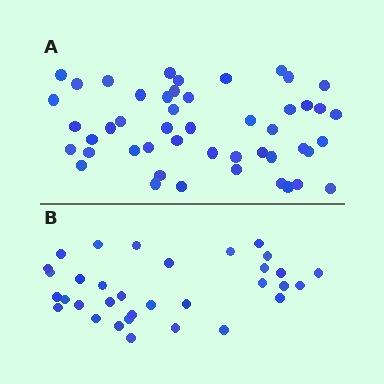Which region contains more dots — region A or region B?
Region A (the top region) has more dots.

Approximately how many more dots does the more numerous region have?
Region A has approximately 15 more dots than region B.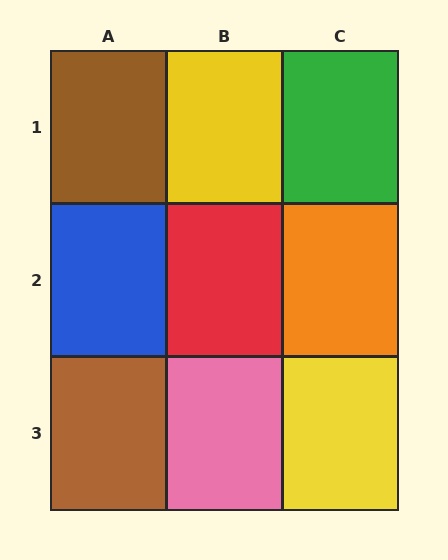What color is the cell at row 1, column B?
Yellow.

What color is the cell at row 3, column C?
Yellow.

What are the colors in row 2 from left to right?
Blue, red, orange.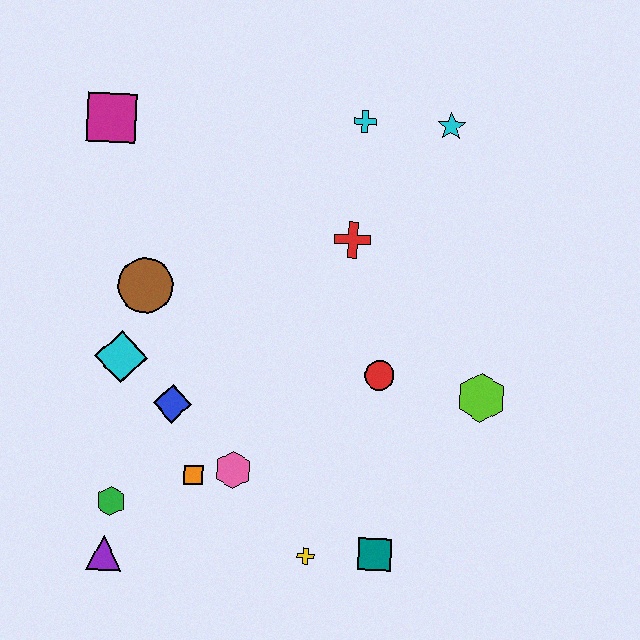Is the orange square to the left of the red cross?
Yes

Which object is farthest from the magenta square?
The teal square is farthest from the magenta square.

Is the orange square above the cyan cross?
No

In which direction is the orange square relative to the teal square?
The orange square is to the left of the teal square.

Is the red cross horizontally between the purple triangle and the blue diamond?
No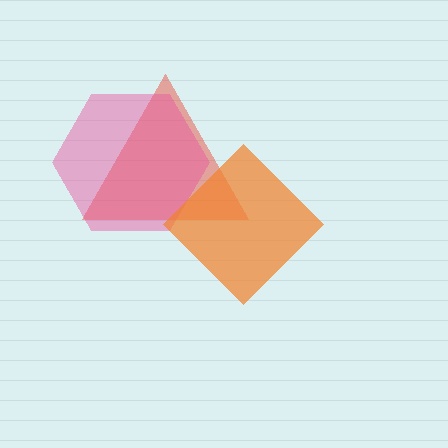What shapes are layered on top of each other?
The layered shapes are: a red triangle, a pink hexagon, an orange diamond.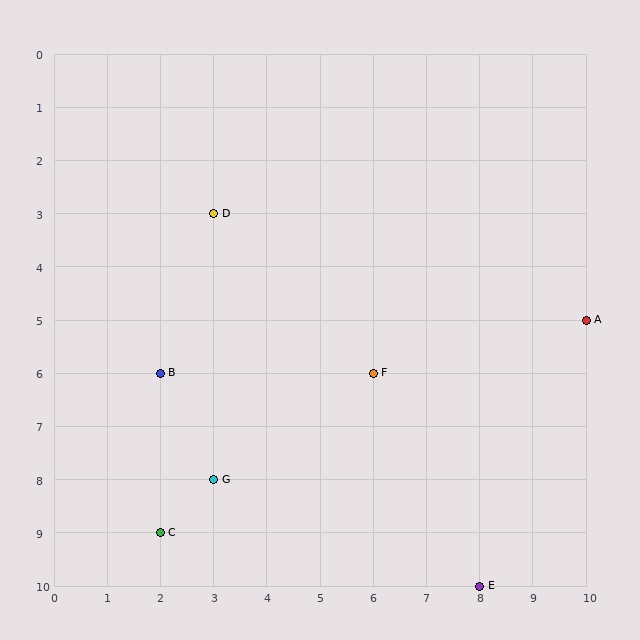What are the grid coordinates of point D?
Point D is at grid coordinates (3, 3).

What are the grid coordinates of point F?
Point F is at grid coordinates (6, 6).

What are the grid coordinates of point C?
Point C is at grid coordinates (2, 9).